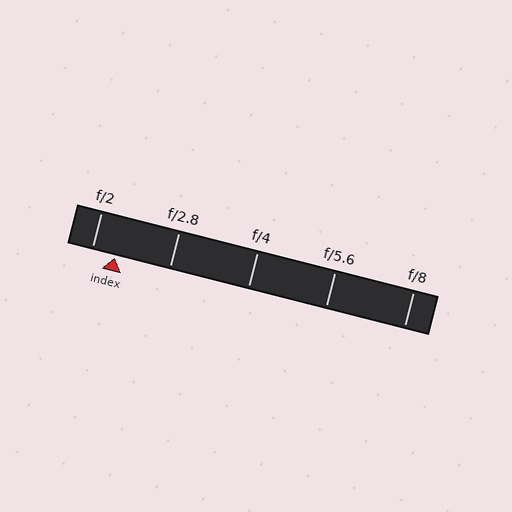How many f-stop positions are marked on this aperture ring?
There are 5 f-stop positions marked.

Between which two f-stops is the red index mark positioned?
The index mark is between f/2 and f/2.8.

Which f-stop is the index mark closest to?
The index mark is closest to f/2.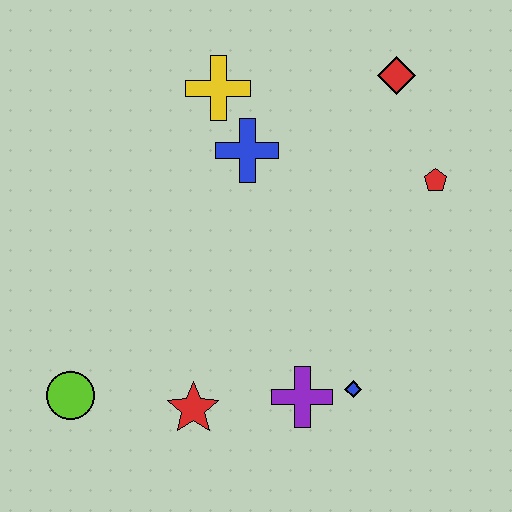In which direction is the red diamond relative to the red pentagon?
The red diamond is above the red pentagon.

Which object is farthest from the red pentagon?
The lime circle is farthest from the red pentagon.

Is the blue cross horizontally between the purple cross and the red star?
Yes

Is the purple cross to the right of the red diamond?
No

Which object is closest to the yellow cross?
The blue cross is closest to the yellow cross.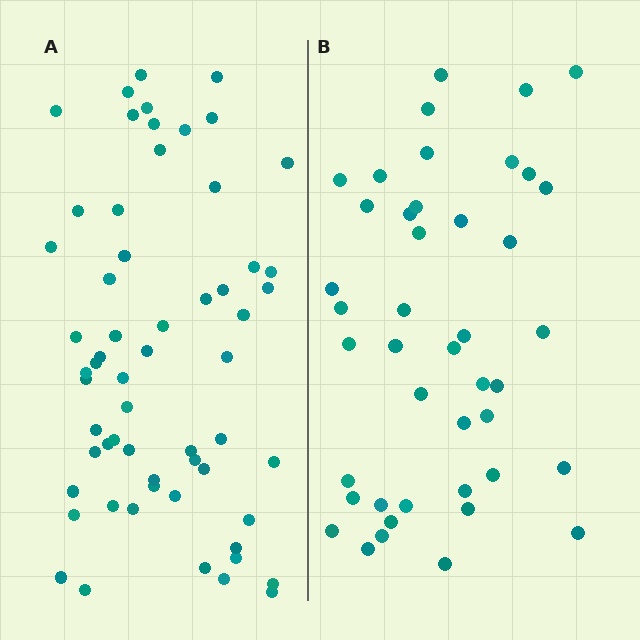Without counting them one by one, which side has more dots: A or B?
Region A (the left region) has more dots.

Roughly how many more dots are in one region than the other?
Region A has approximately 15 more dots than region B.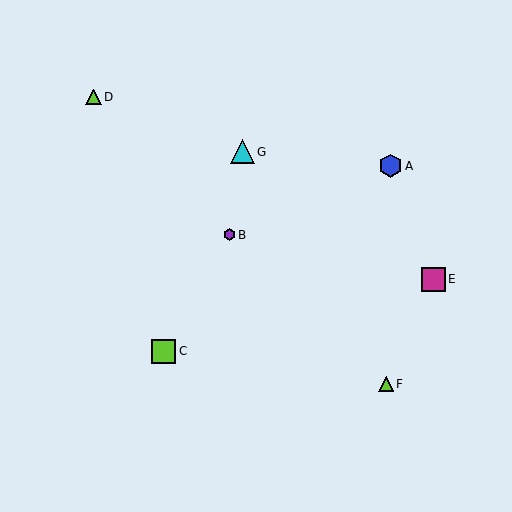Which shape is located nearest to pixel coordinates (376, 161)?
The blue hexagon (labeled A) at (391, 166) is nearest to that location.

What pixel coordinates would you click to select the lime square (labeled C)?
Click at (164, 351) to select the lime square C.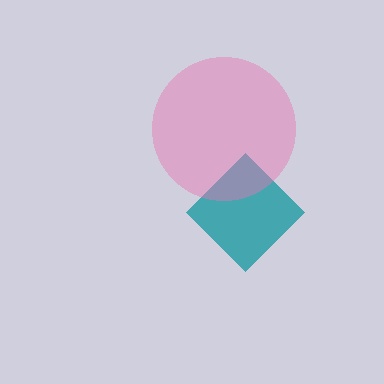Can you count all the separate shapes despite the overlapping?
Yes, there are 2 separate shapes.